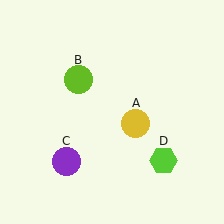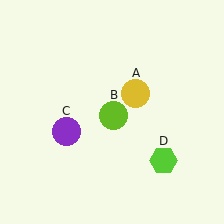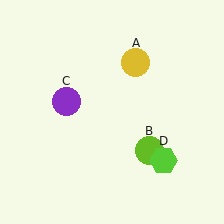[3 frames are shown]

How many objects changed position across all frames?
3 objects changed position: yellow circle (object A), lime circle (object B), purple circle (object C).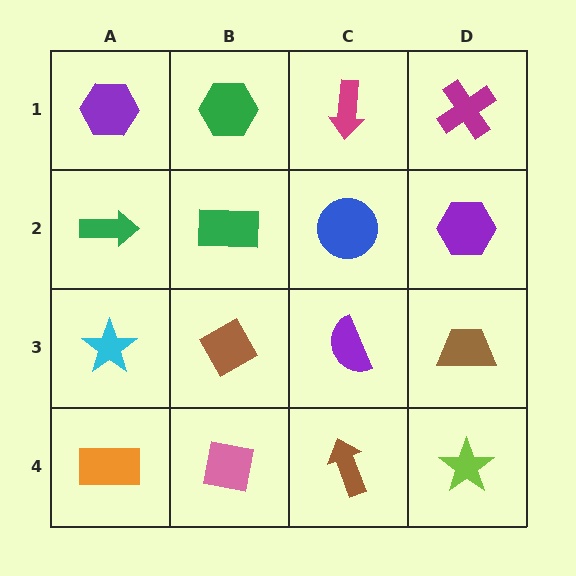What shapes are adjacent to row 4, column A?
A cyan star (row 3, column A), a pink square (row 4, column B).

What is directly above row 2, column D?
A magenta cross.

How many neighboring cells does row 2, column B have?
4.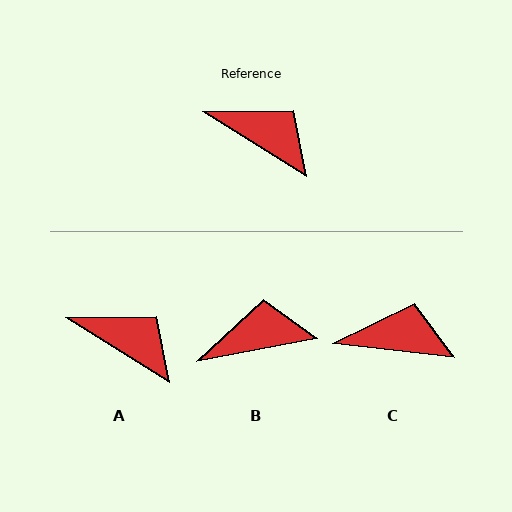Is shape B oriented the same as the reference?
No, it is off by about 43 degrees.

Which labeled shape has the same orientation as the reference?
A.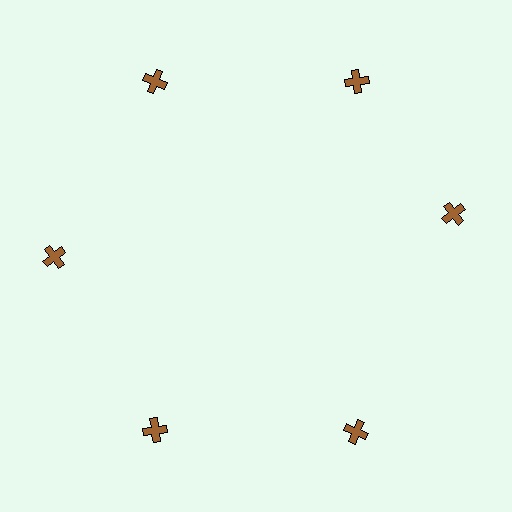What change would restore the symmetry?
The symmetry would be restored by rotating it back into even spacing with its neighbors so that all 6 crosses sit at equal angles and equal distance from the center.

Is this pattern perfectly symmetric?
No. The 6 brown crosses are arranged in a ring, but one element near the 3 o'clock position is rotated out of alignment along the ring, breaking the 6-fold rotational symmetry.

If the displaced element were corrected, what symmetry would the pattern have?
It would have 6-fold rotational symmetry — the pattern would map onto itself every 60 degrees.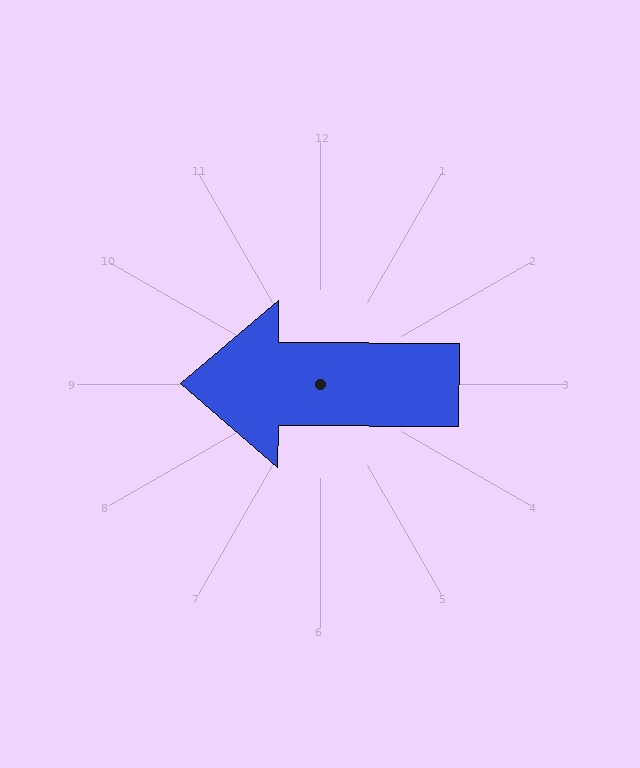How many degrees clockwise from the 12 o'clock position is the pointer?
Approximately 270 degrees.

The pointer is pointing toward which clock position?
Roughly 9 o'clock.